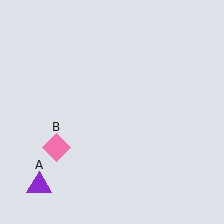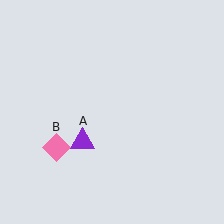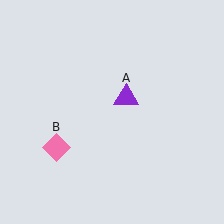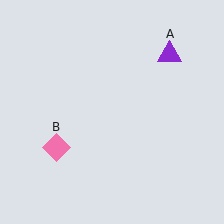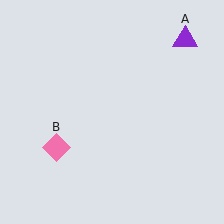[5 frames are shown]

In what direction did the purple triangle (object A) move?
The purple triangle (object A) moved up and to the right.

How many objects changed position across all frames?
1 object changed position: purple triangle (object A).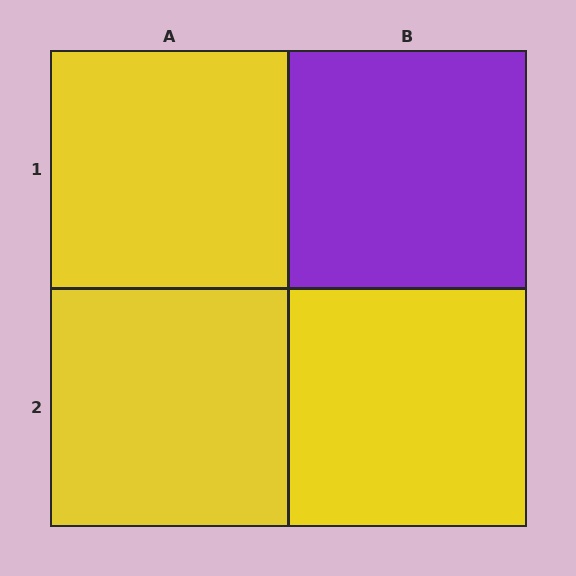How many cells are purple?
1 cell is purple.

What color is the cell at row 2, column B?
Yellow.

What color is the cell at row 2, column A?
Yellow.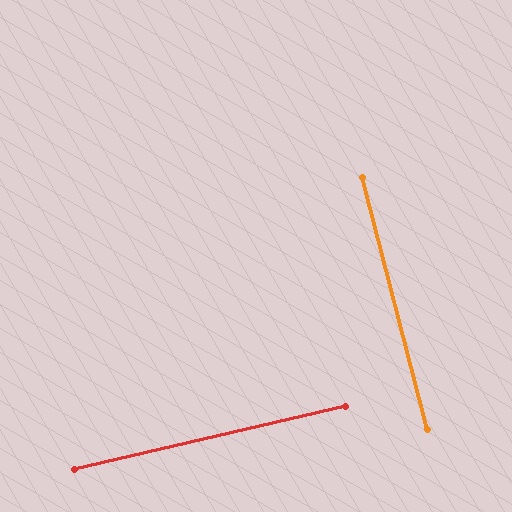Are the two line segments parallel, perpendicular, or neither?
Perpendicular — they meet at approximately 89°.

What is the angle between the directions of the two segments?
Approximately 89 degrees.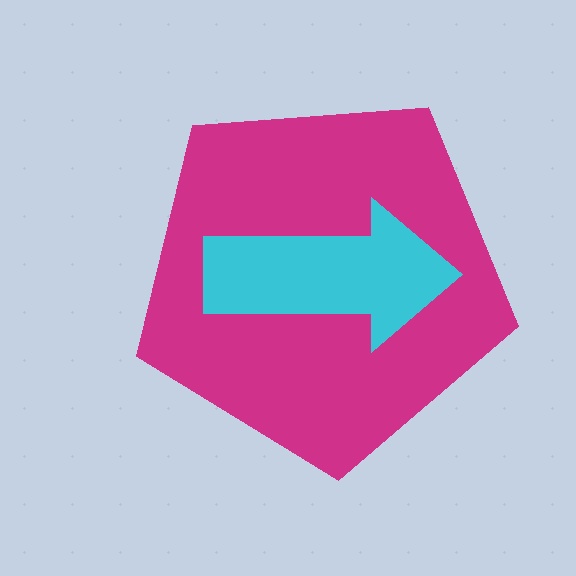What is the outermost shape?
The magenta pentagon.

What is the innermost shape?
The cyan arrow.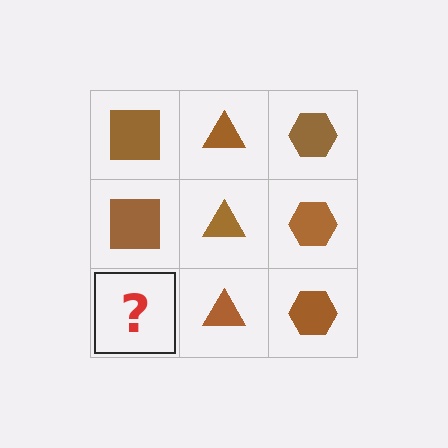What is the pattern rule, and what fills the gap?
The rule is that each column has a consistent shape. The gap should be filled with a brown square.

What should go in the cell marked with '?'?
The missing cell should contain a brown square.